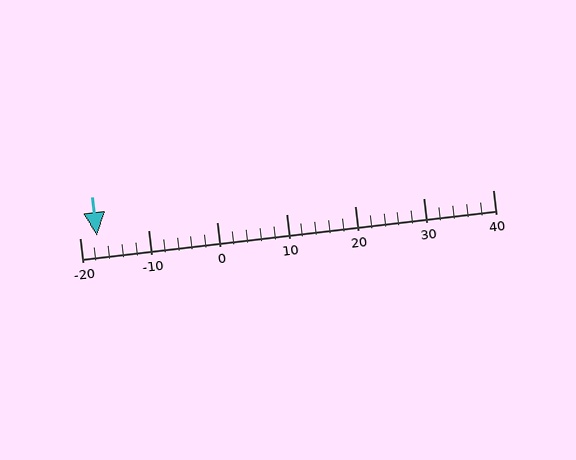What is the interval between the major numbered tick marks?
The major tick marks are spaced 10 units apart.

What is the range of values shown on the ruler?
The ruler shows values from -20 to 40.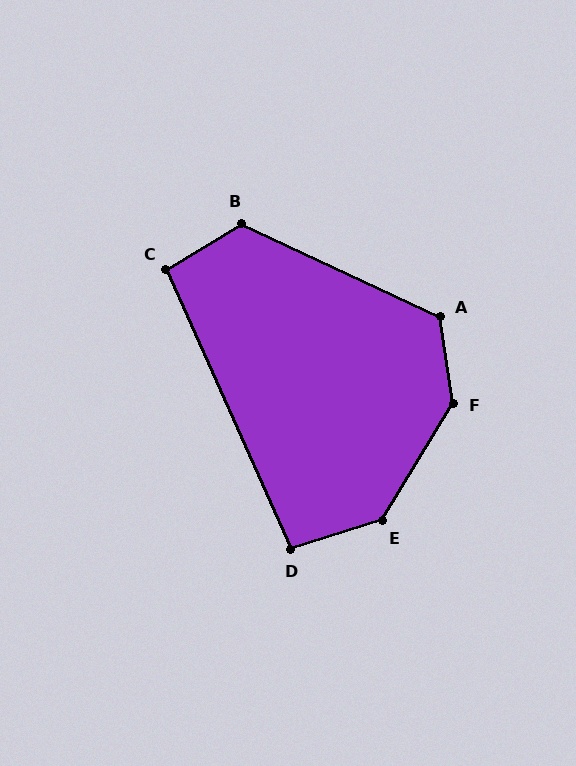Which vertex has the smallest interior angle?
D, at approximately 96 degrees.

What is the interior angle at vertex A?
Approximately 123 degrees (obtuse).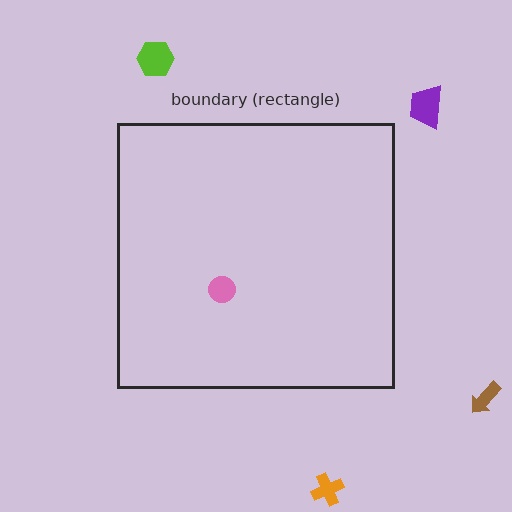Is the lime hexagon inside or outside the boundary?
Outside.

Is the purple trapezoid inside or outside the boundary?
Outside.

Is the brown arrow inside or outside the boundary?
Outside.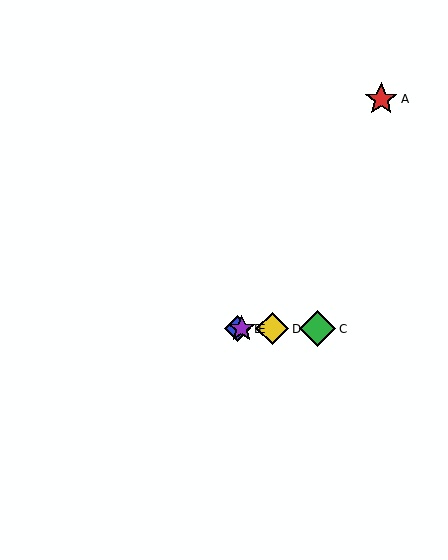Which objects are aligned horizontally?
Objects B, C, D, E are aligned horizontally.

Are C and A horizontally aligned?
No, C is at y≈329 and A is at y≈99.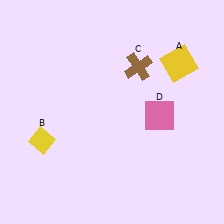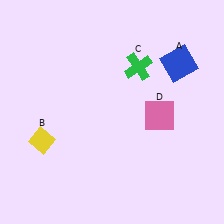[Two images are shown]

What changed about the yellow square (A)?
In Image 1, A is yellow. In Image 2, it changed to blue.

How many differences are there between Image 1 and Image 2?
There are 2 differences between the two images.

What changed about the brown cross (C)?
In Image 1, C is brown. In Image 2, it changed to green.